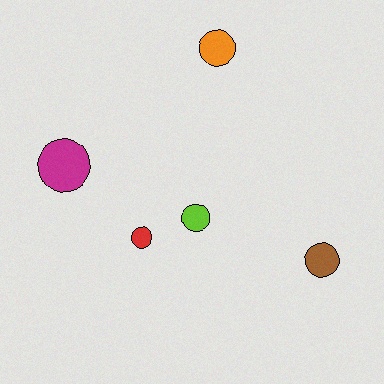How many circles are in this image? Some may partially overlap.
There are 5 circles.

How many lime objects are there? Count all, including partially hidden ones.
There is 1 lime object.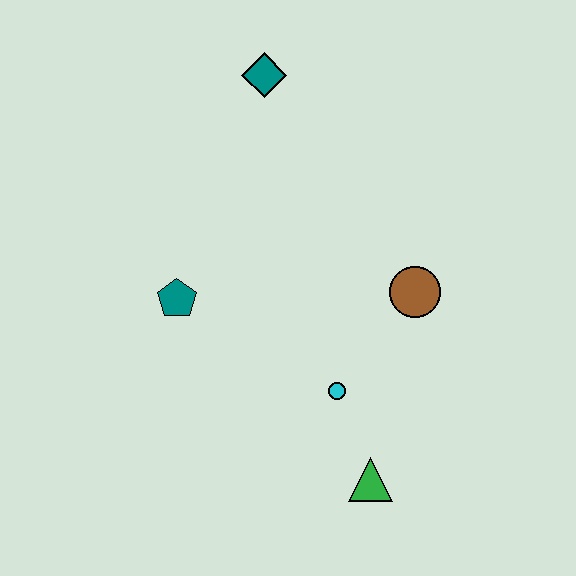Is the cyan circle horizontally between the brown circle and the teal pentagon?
Yes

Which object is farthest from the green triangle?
The teal diamond is farthest from the green triangle.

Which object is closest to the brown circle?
The cyan circle is closest to the brown circle.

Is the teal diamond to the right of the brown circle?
No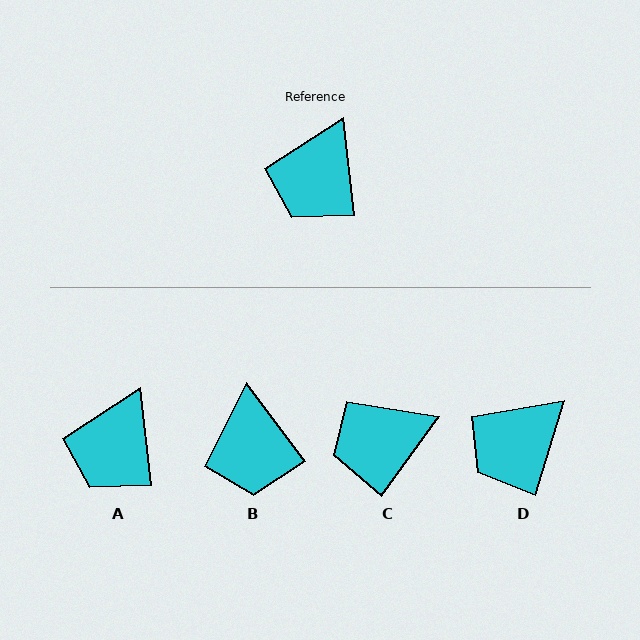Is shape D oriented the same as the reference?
No, it is off by about 23 degrees.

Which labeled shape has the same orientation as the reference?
A.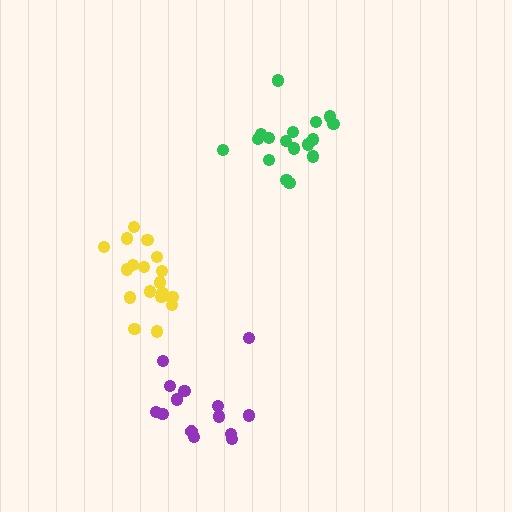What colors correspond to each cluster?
The clusters are colored: green, purple, yellow.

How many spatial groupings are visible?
There are 3 spatial groupings.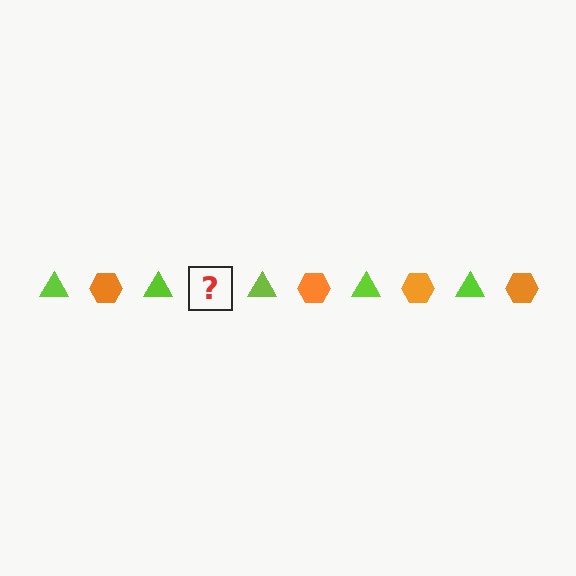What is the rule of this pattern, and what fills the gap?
The rule is that the pattern alternates between lime triangle and orange hexagon. The gap should be filled with an orange hexagon.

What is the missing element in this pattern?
The missing element is an orange hexagon.